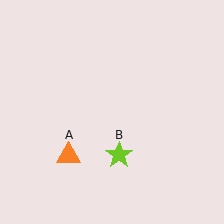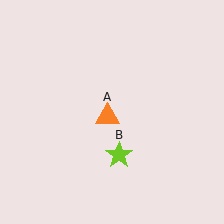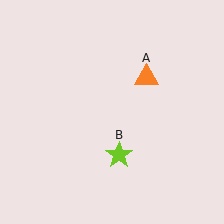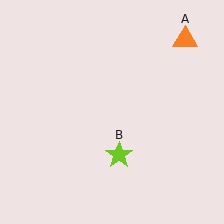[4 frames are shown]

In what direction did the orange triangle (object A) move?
The orange triangle (object A) moved up and to the right.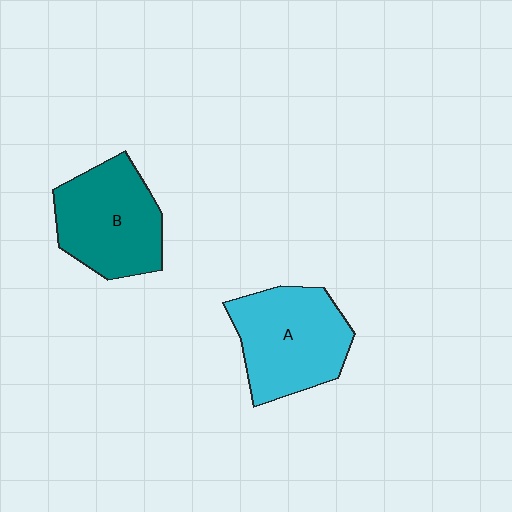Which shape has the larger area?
Shape A (cyan).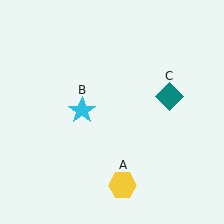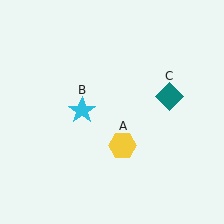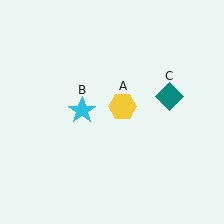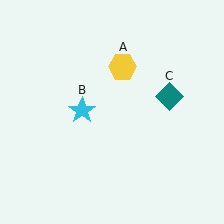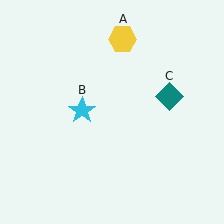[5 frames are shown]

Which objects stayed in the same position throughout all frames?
Cyan star (object B) and teal diamond (object C) remained stationary.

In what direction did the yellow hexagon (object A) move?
The yellow hexagon (object A) moved up.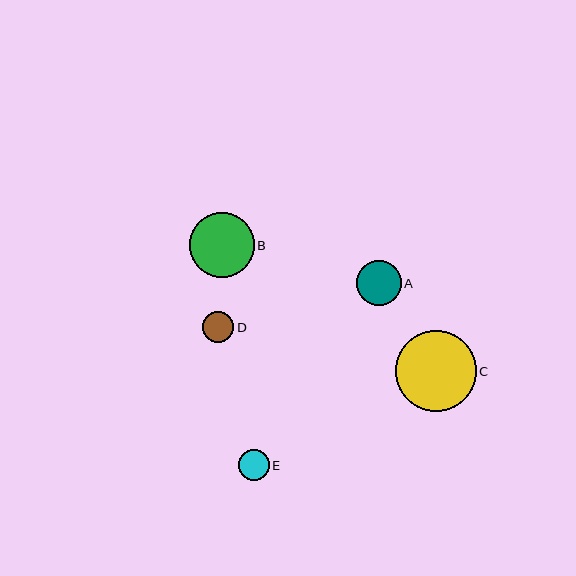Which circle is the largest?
Circle C is the largest with a size of approximately 81 pixels.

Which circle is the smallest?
Circle E is the smallest with a size of approximately 31 pixels.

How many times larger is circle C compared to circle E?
Circle C is approximately 2.6 times the size of circle E.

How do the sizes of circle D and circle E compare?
Circle D and circle E are approximately the same size.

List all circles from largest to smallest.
From largest to smallest: C, B, A, D, E.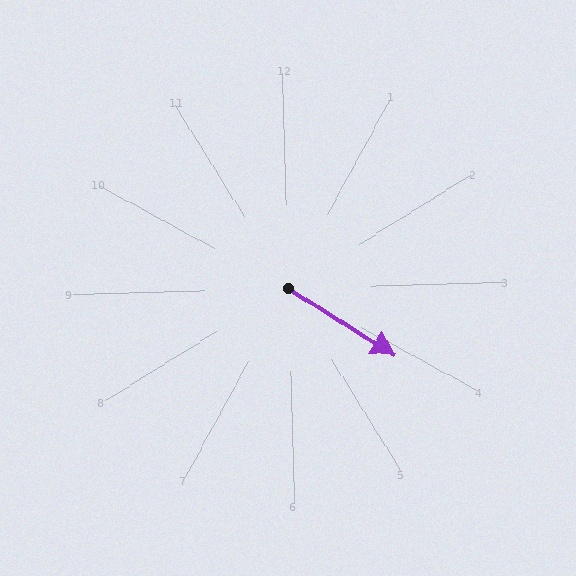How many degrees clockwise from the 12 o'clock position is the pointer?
Approximately 124 degrees.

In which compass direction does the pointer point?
Southeast.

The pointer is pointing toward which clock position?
Roughly 4 o'clock.